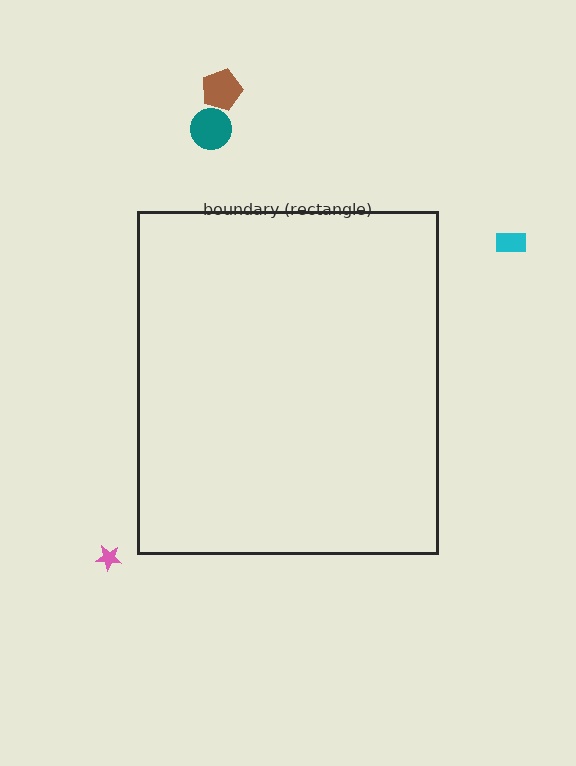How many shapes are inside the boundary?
0 inside, 4 outside.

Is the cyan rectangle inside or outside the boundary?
Outside.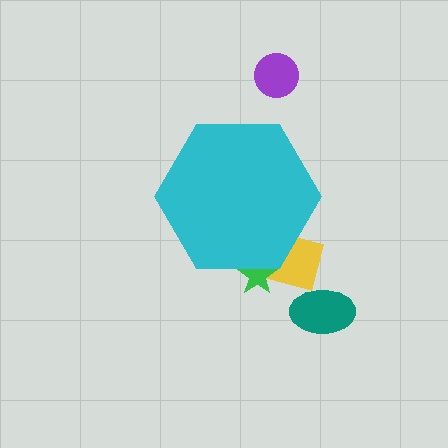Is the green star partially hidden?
Yes, the green star is partially hidden behind the cyan hexagon.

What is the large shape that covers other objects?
A cyan hexagon.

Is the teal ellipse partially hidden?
No, the teal ellipse is fully visible.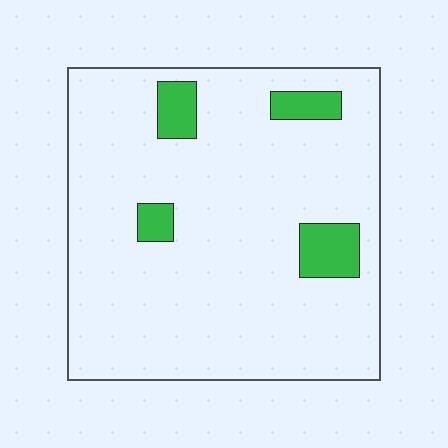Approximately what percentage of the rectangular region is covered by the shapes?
Approximately 10%.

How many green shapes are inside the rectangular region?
4.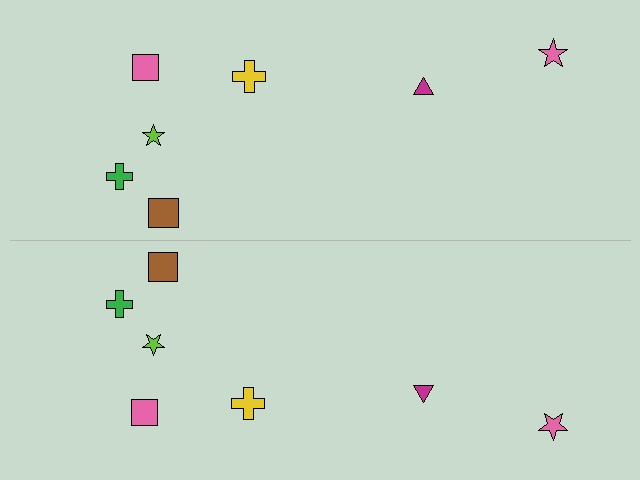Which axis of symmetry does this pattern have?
The pattern has a horizontal axis of symmetry running through the center of the image.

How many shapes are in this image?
There are 14 shapes in this image.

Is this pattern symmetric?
Yes, this pattern has bilateral (reflection) symmetry.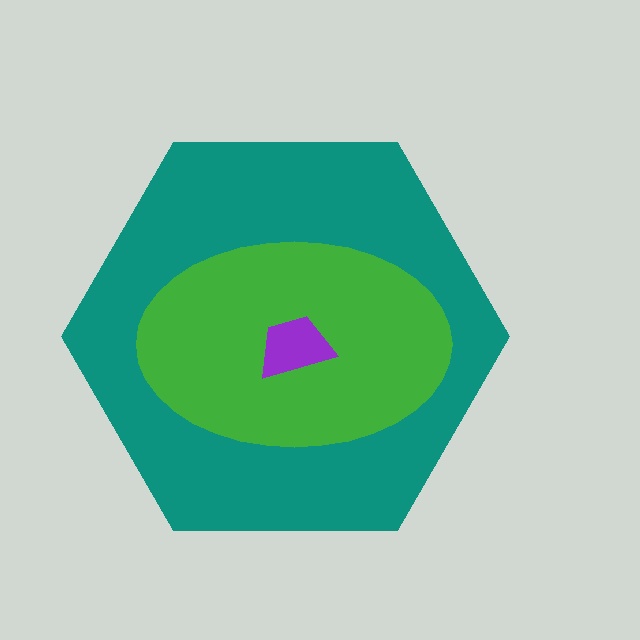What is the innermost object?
The purple trapezoid.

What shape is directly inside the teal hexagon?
The green ellipse.